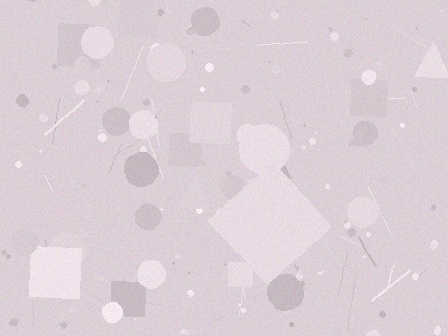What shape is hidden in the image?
A diamond is hidden in the image.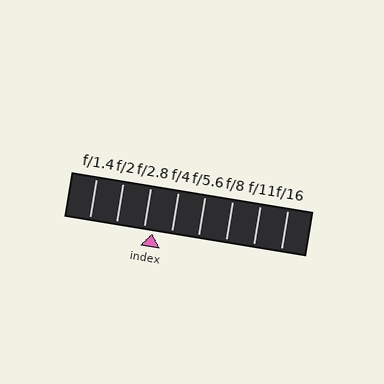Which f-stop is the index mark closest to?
The index mark is closest to f/2.8.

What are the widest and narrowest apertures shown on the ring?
The widest aperture shown is f/1.4 and the narrowest is f/16.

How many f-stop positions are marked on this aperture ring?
There are 8 f-stop positions marked.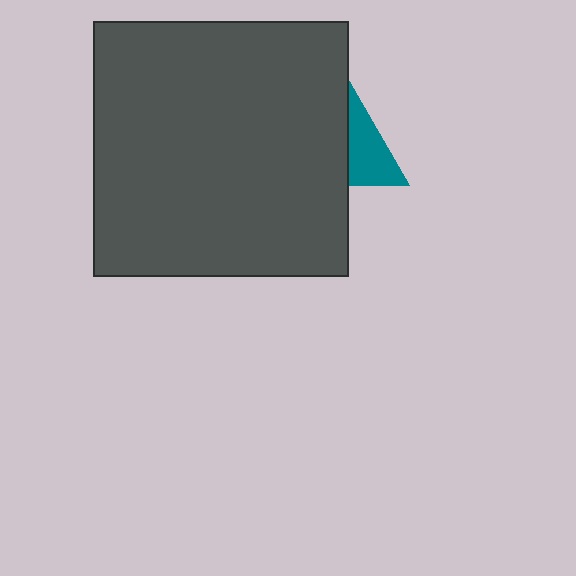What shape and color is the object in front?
The object in front is a dark gray square.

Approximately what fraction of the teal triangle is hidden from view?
Roughly 60% of the teal triangle is hidden behind the dark gray square.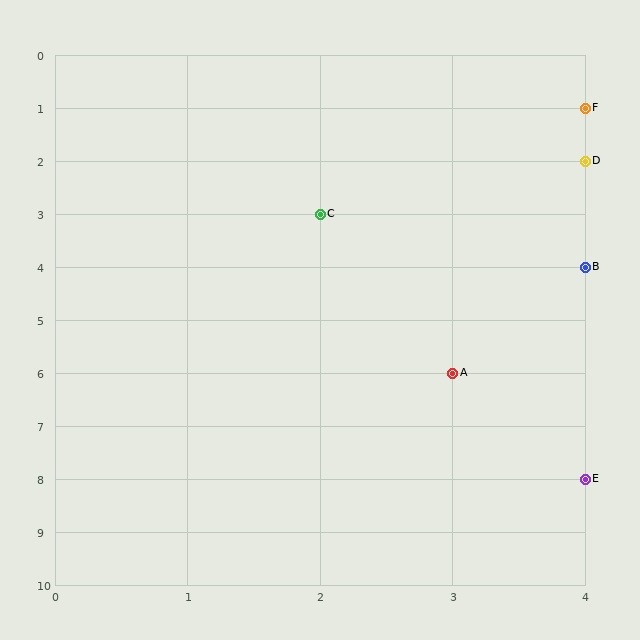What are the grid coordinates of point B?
Point B is at grid coordinates (4, 4).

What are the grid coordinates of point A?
Point A is at grid coordinates (3, 6).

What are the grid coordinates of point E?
Point E is at grid coordinates (4, 8).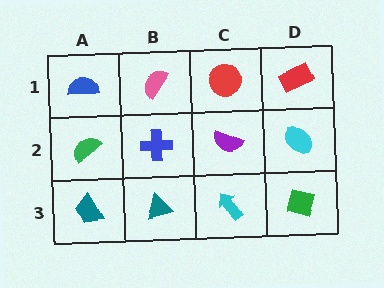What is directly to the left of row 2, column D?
A purple semicircle.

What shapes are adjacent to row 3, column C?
A purple semicircle (row 2, column C), a teal triangle (row 3, column B), a green diamond (row 3, column D).